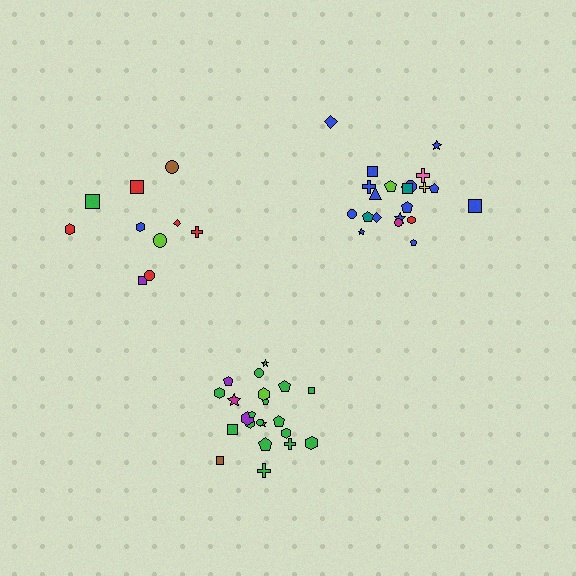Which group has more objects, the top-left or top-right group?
The top-right group.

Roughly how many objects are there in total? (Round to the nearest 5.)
Roughly 55 objects in total.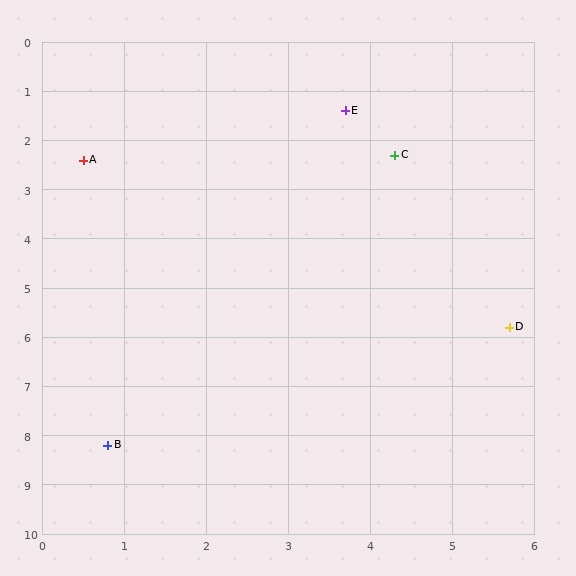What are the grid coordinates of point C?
Point C is at approximately (4.3, 2.3).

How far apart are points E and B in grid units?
Points E and B are about 7.4 grid units apart.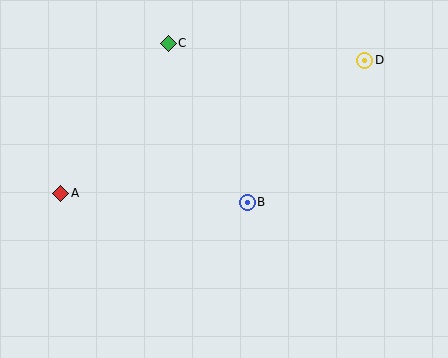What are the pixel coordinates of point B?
Point B is at (247, 202).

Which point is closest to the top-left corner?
Point C is closest to the top-left corner.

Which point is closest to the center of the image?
Point B at (247, 202) is closest to the center.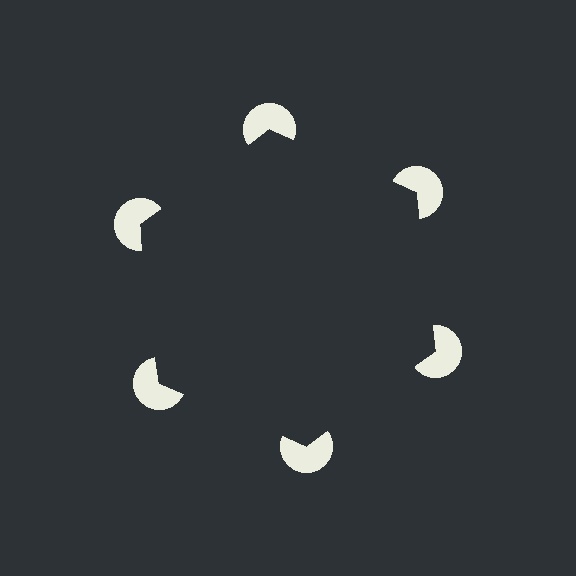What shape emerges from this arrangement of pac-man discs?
An illusory hexagon — its edges are inferred from the aligned wedge cuts in the pac-man discs, not physically drawn.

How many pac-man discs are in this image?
There are 6 — one at each vertex of the illusory hexagon.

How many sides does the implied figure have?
6 sides.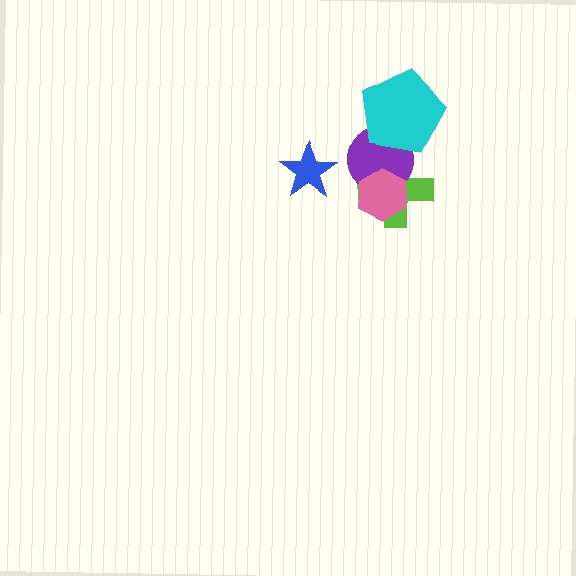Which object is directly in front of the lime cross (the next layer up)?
The purple circle is directly in front of the lime cross.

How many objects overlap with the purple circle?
3 objects overlap with the purple circle.